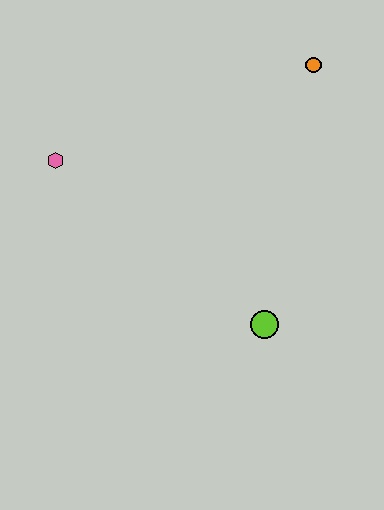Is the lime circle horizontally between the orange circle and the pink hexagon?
Yes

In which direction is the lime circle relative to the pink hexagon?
The lime circle is to the right of the pink hexagon.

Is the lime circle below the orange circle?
Yes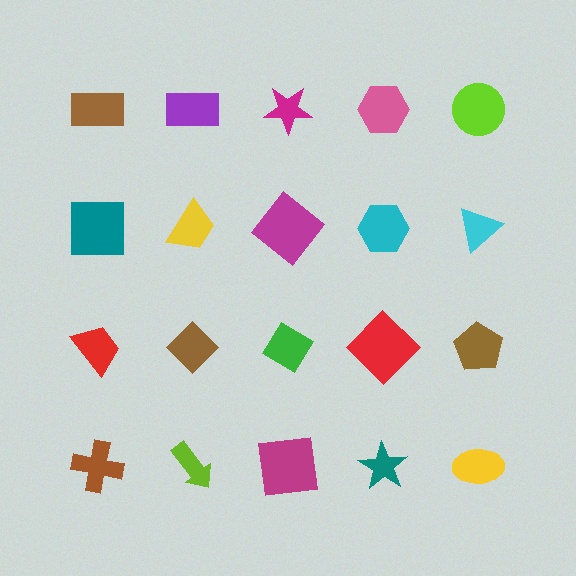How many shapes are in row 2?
5 shapes.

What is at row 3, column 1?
A red trapezoid.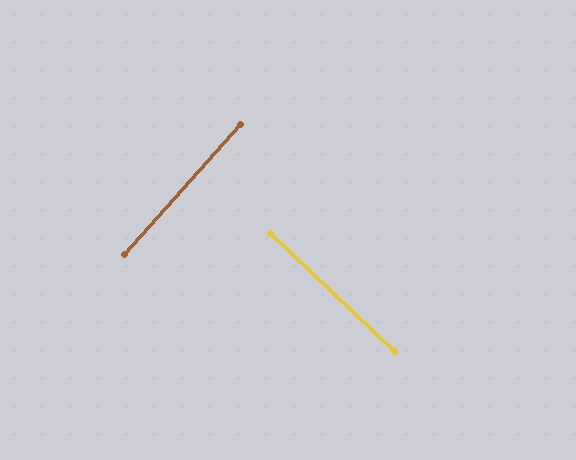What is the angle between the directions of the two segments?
Approximately 88 degrees.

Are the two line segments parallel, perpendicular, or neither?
Perpendicular — they meet at approximately 88°.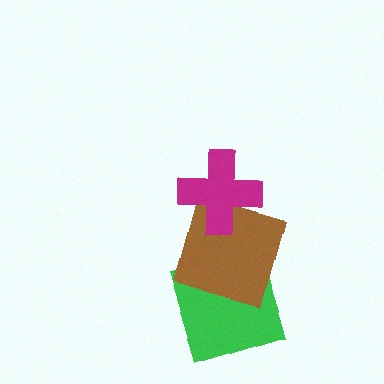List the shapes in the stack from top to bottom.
From top to bottom: the magenta cross, the brown square, the green square.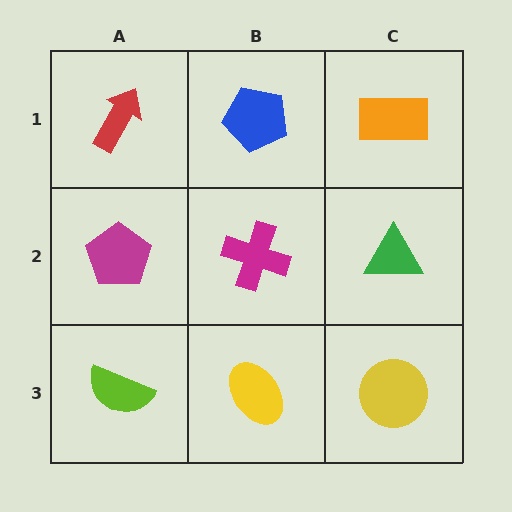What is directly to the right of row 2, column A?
A magenta cross.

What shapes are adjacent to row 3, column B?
A magenta cross (row 2, column B), a lime semicircle (row 3, column A), a yellow circle (row 3, column C).